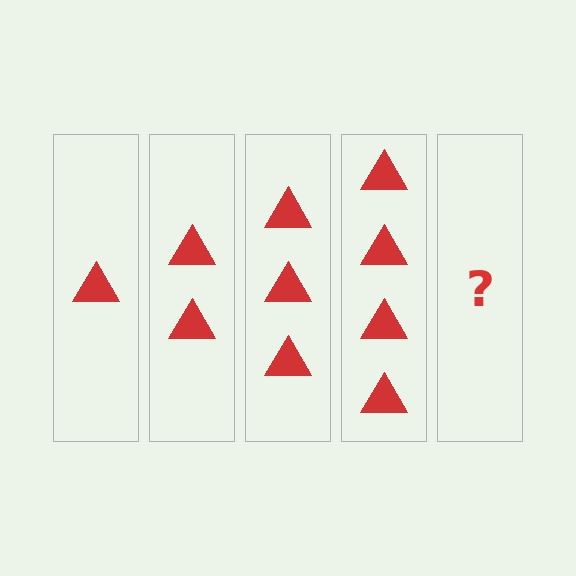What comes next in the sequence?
The next element should be 5 triangles.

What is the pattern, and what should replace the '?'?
The pattern is that each step adds one more triangle. The '?' should be 5 triangles.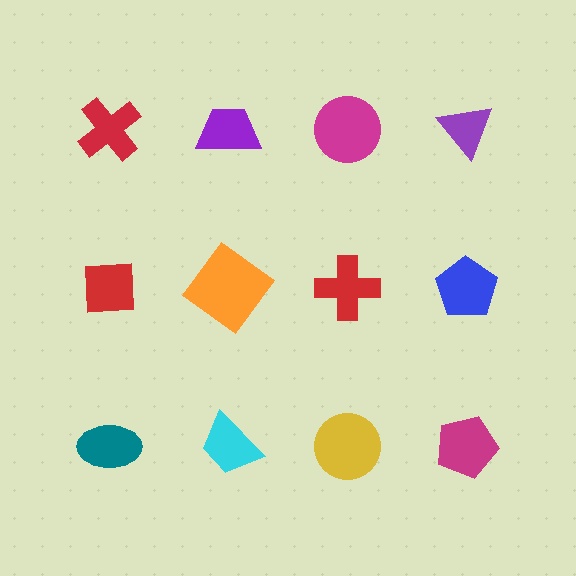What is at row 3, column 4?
A magenta pentagon.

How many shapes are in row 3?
4 shapes.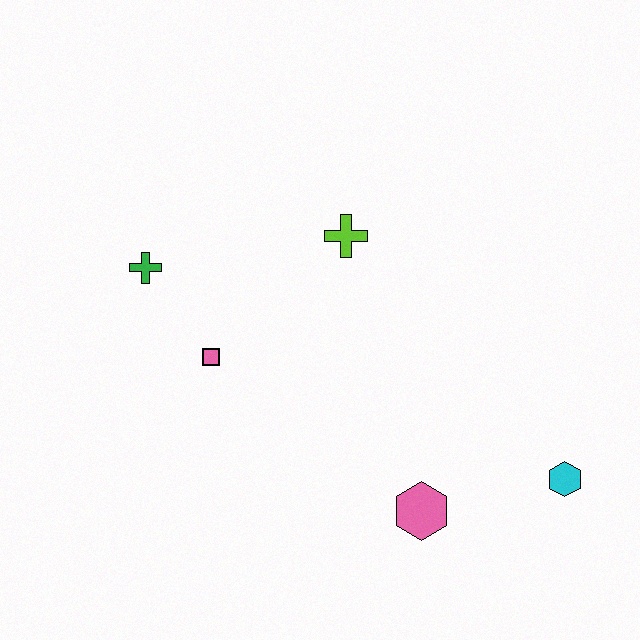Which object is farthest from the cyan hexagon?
The green cross is farthest from the cyan hexagon.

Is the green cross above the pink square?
Yes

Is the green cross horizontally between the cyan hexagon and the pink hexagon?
No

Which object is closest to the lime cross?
The pink square is closest to the lime cross.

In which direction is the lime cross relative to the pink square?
The lime cross is to the right of the pink square.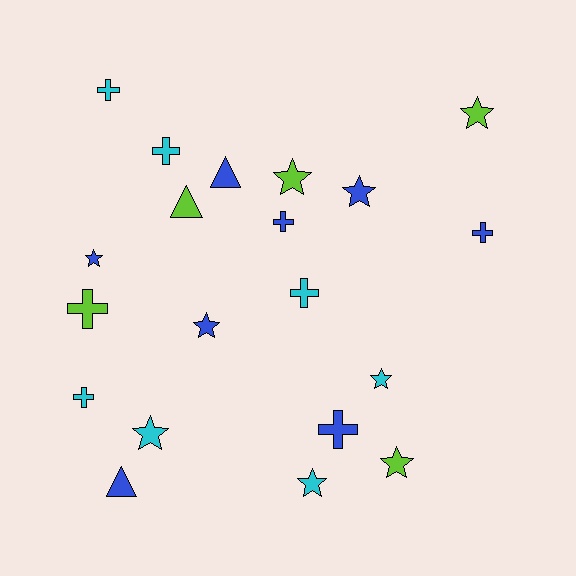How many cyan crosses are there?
There are 4 cyan crosses.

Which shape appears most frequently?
Star, with 9 objects.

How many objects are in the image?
There are 20 objects.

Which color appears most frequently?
Blue, with 8 objects.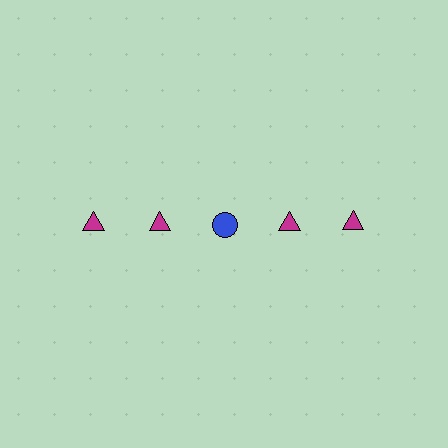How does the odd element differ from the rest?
It differs in both color (blue instead of magenta) and shape (circle instead of triangle).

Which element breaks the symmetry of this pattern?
The blue circle in the top row, center column breaks the symmetry. All other shapes are magenta triangles.